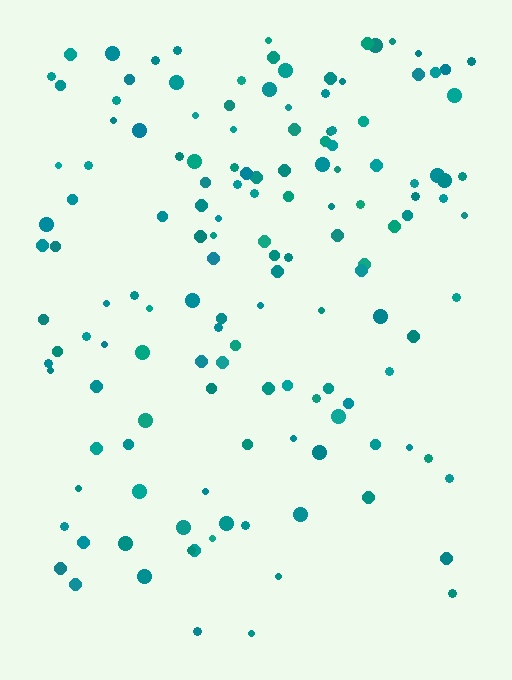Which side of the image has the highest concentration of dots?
The top.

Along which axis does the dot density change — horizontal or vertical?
Vertical.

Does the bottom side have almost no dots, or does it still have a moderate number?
Still a moderate number, just noticeably fewer than the top.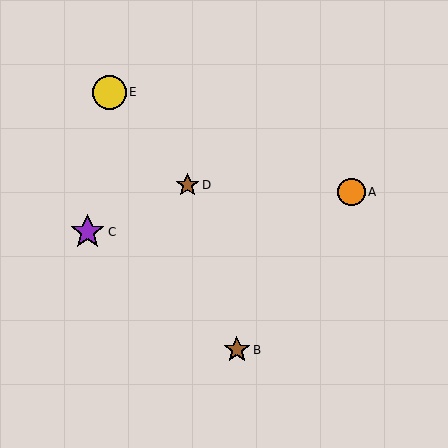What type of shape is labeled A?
Shape A is an orange circle.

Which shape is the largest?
The purple star (labeled C) is the largest.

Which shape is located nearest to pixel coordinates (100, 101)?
The yellow circle (labeled E) at (109, 92) is nearest to that location.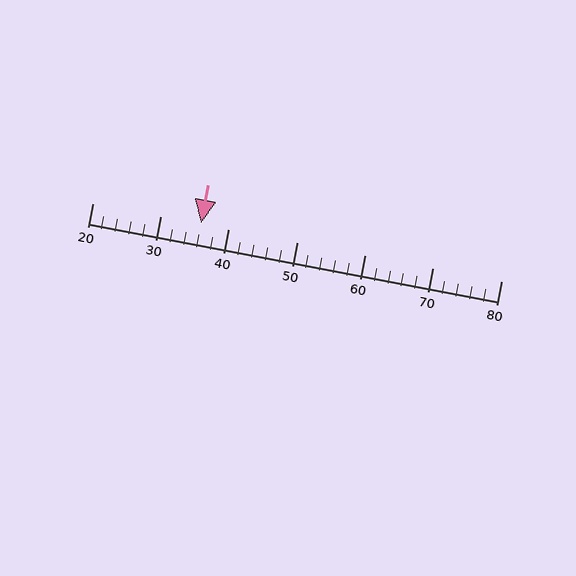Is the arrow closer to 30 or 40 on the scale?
The arrow is closer to 40.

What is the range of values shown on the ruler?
The ruler shows values from 20 to 80.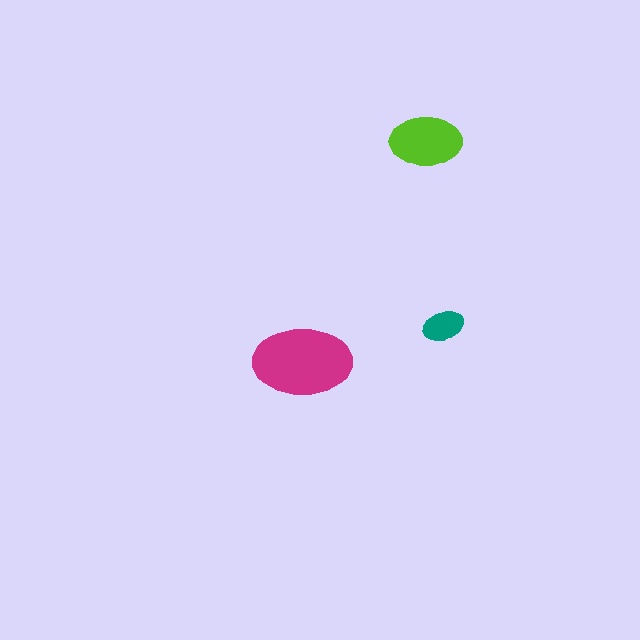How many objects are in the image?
There are 3 objects in the image.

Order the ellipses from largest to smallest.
the magenta one, the lime one, the teal one.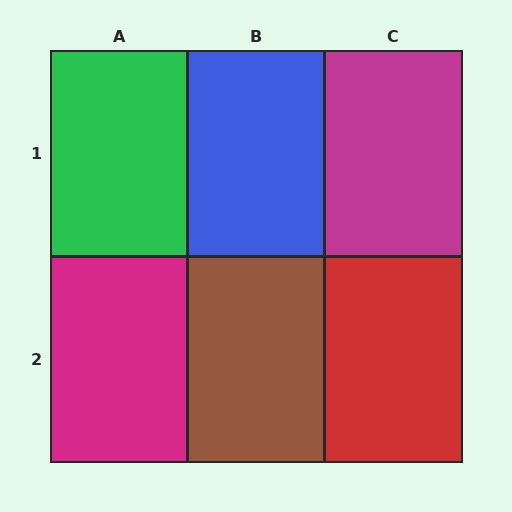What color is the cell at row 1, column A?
Green.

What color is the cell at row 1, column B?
Blue.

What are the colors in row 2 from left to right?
Magenta, brown, red.